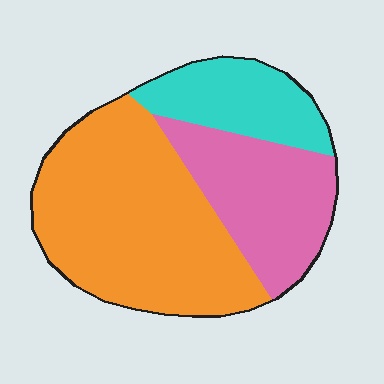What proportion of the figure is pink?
Pink covers around 30% of the figure.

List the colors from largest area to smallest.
From largest to smallest: orange, pink, cyan.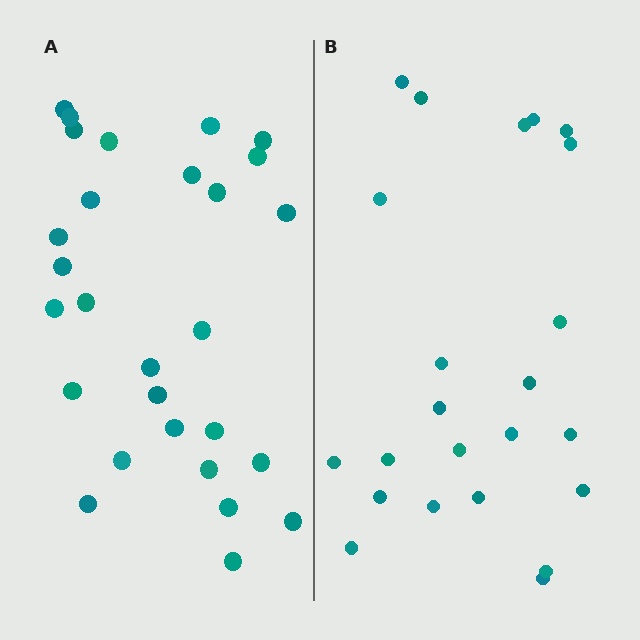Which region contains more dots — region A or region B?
Region A (the left region) has more dots.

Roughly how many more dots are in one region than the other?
Region A has about 5 more dots than region B.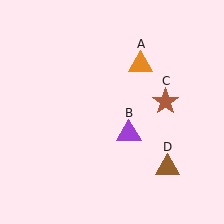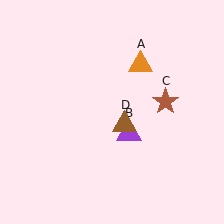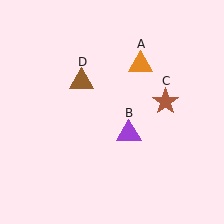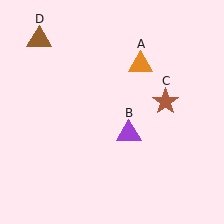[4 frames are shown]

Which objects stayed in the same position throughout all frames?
Orange triangle (object A) and purple triangle (object B) and brown star (object C) remained stationary.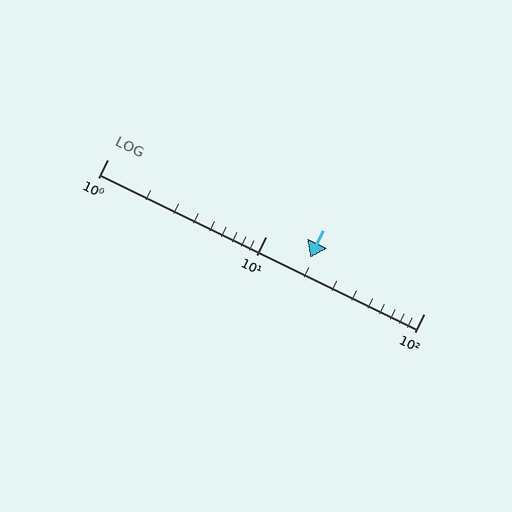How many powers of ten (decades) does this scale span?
The scale spans 2 decades, from 1 to 100.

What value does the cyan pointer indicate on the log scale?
The pointer indicates approximately 19.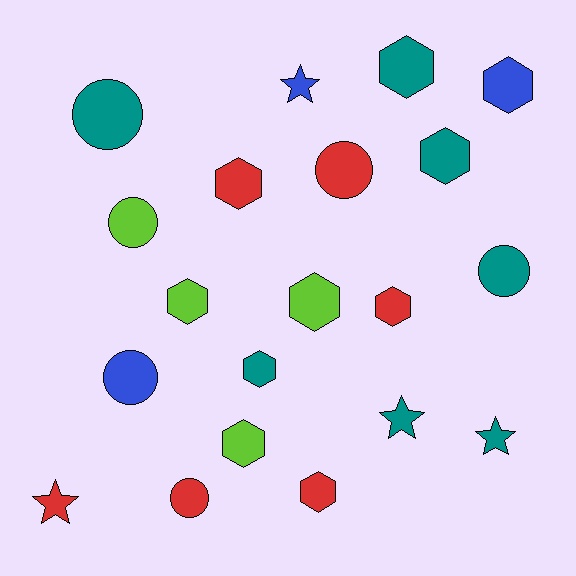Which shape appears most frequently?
Hexagon, with 10 objects.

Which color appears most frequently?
Teal, with 7 objects.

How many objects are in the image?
There are 20 objects.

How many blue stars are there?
There is 1 blue star.